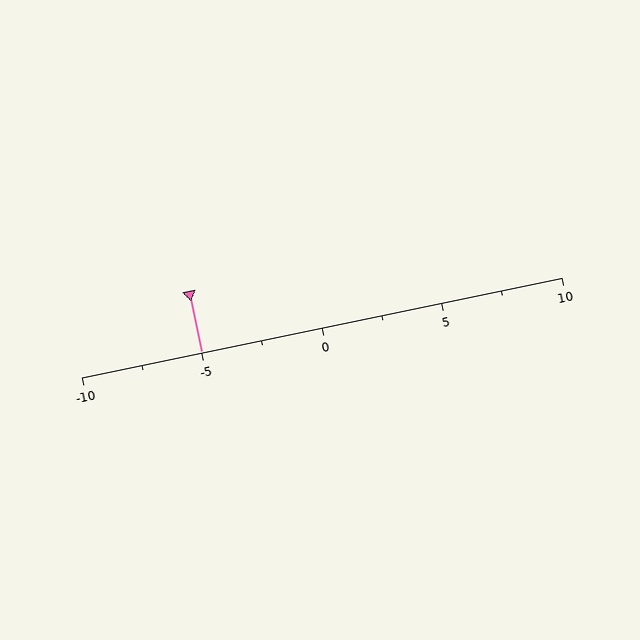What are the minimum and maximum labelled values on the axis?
The axis runs from -10 to 10.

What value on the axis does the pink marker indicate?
The marker indicates approximately -5.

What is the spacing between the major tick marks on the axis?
The major ticks are spaced 5 apart.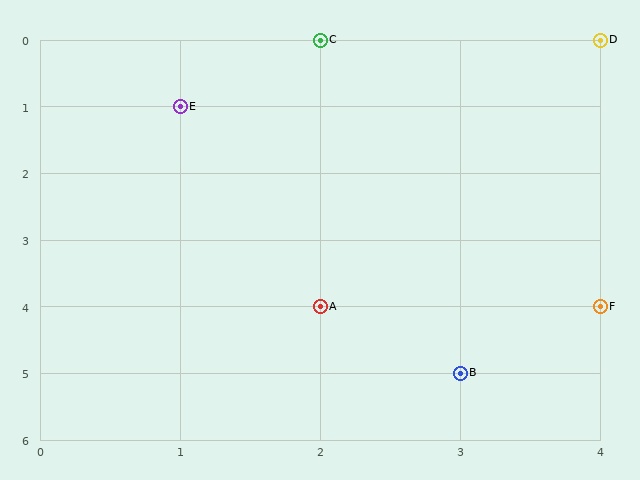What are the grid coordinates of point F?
Point F is at grid coordinates (4, 4).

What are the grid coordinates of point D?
Point D is at grid coordinates (4, 0).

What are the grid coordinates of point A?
Point A is at grid coordinates (2, 4).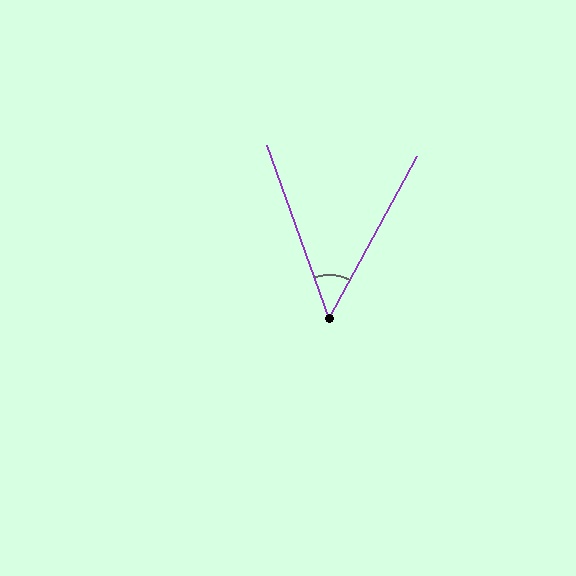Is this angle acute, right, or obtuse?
It is acute.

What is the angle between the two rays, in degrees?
Approximately 48 degrees.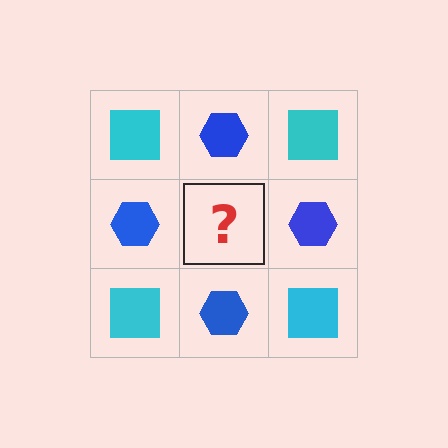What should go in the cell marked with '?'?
The missing cell should contain a cyan square.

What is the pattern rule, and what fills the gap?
The rule is that it alternates cyan square and blue hexagon in a checkerboard pattern. The gap should be filled with a cyan square.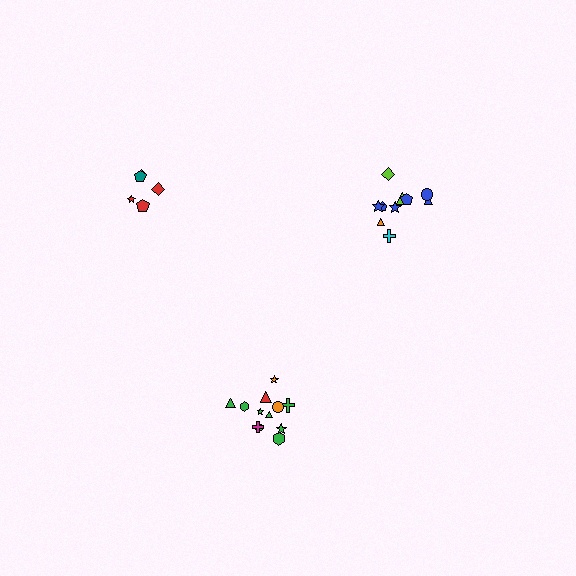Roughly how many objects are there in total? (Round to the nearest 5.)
Roughly 25 objects in total.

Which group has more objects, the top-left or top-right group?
The top-right group.